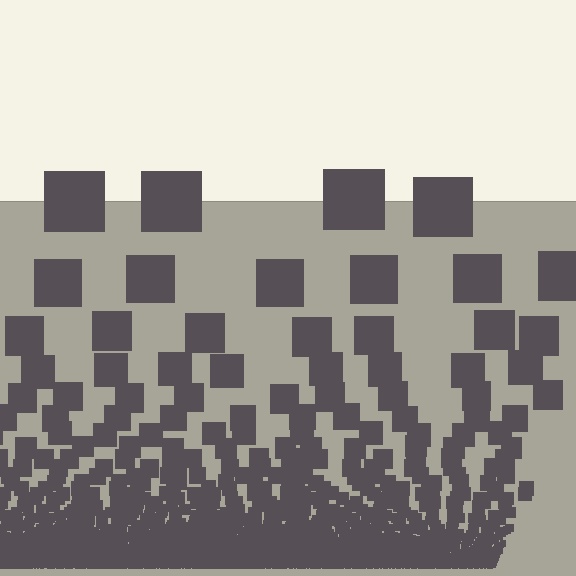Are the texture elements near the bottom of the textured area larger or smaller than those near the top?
Smaller. The gradient is inverted — elements near the bottom are smaller and denser.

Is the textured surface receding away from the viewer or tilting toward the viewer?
The surface appears to tilt toward the viewer. Texture elements get larger and sparser toward the top.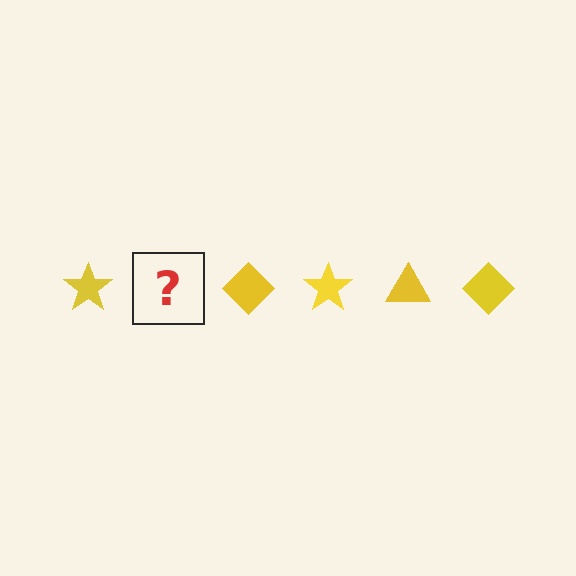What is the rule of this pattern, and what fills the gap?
The rule is that the pattern cycles through star, triangle, diamond shapes in yellow. The gap should be filled with a yellow triangle.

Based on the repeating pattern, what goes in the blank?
The blank should be a yellow triangle.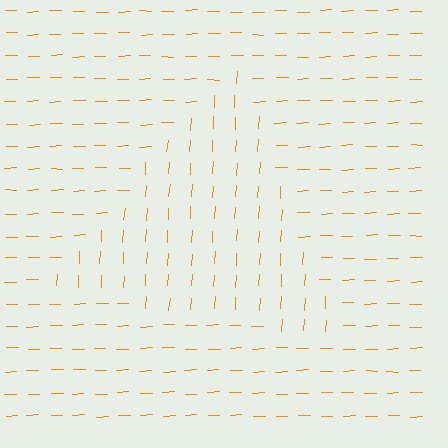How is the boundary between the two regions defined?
The boundary is defined purely by a change in line orientation (approximately 85 degrees difference). All lines are the same color and thickness.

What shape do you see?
I see a triangle.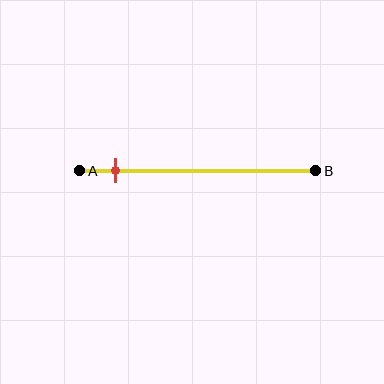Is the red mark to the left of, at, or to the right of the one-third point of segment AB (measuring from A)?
The red mark is to the left of the one-third point of segment AB.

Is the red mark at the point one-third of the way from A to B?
No, the mark is at about 15% from A, not at the 33% one-third point.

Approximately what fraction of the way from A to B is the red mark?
The red mark is approximately 15% of the way from A to B.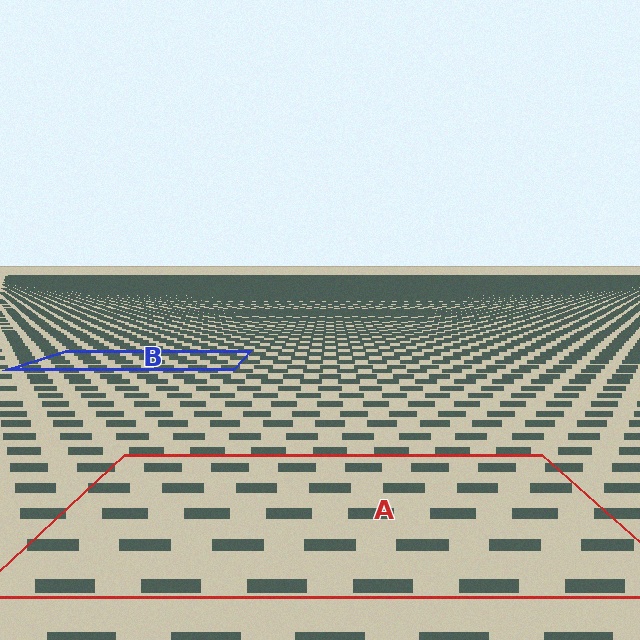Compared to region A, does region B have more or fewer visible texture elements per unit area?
Region B has more texture elements per unit area — they are packed more densely because it is farther away.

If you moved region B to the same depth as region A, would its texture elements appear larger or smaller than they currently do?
They would appear larger. At a closer depth, the same texture elements are projected at a bigger on-screen size.